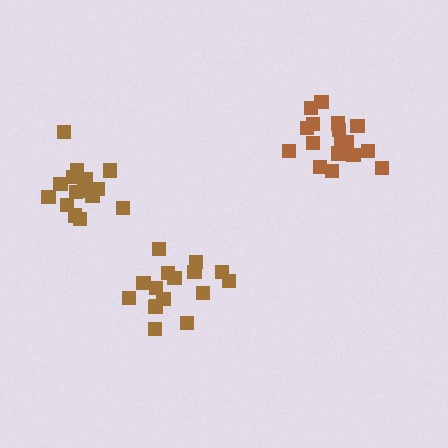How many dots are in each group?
Group 1: 18 dots, Group 2: 16 dots, Group 3: 15 dots (49 total).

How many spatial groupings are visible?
There are 3 spatial groupings.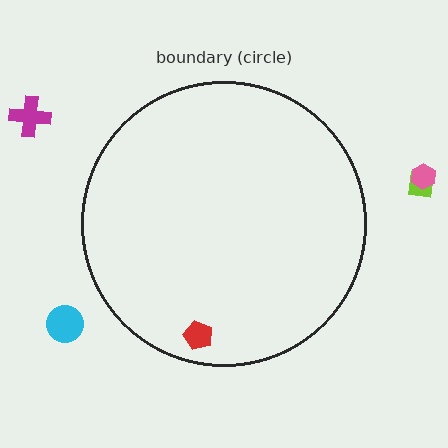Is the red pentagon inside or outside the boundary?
Inside.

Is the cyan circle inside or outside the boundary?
Outside.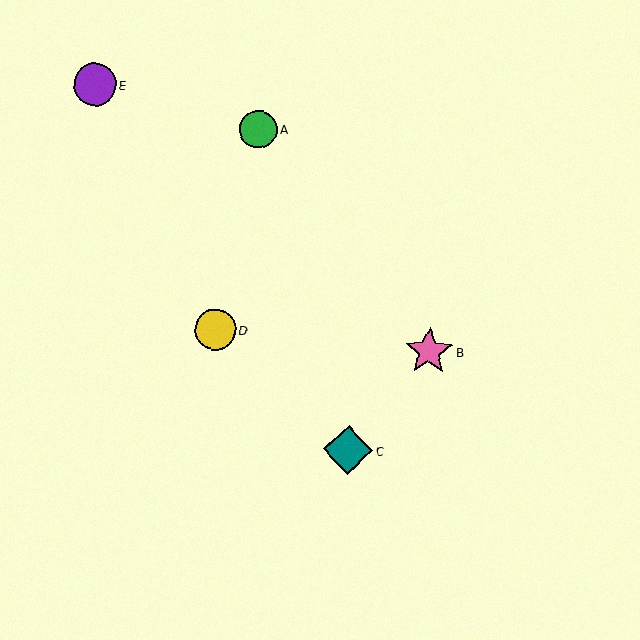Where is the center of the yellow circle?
The center of the yellow circle is at (215, 329).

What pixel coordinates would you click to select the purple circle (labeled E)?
Click at (95, 84) to select the purple circle E.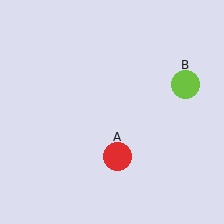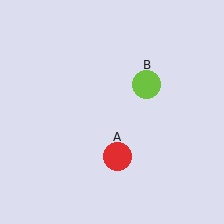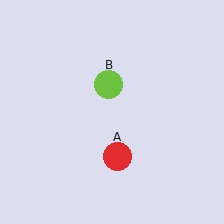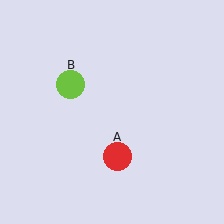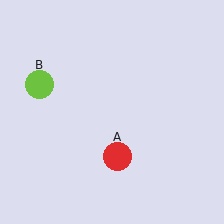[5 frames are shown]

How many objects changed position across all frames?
1 object changed position: lime circle (object B).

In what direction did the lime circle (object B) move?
The lime circle (object B) moved left.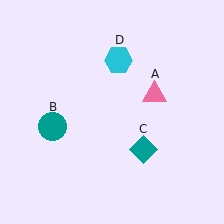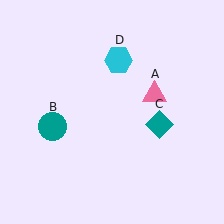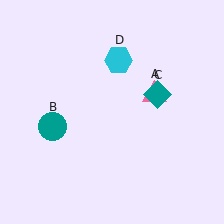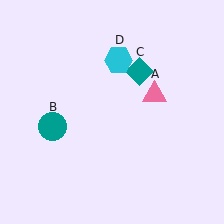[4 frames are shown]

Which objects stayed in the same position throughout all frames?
Pink triangle (object A) and teal circle (object B) and cyan hexagon (object D) remained stationary.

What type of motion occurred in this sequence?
The teal diamond (object C) rotated counterclockwise around the center of the scene.